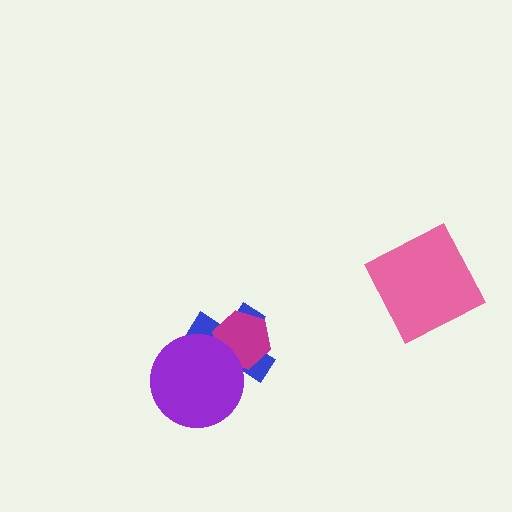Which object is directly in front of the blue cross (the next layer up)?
The magenta hexagon is directly in front of the blue cross.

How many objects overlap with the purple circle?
2 objects overlap with the purple circle.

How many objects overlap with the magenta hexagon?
2 objects overlap with the magenta hexagon.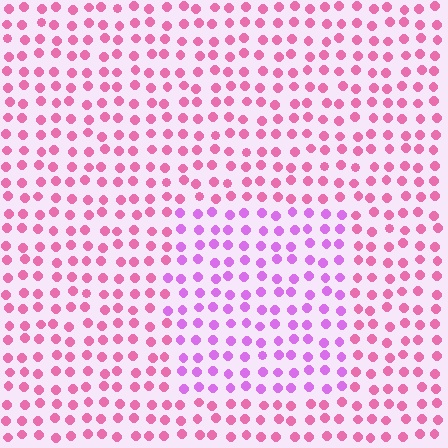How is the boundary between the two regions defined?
The boundary is defined purely by a slight shift in hue (about 37 degrees). Spacing, size, and orientation are identical on both sides.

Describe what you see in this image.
The image is filled with small pink elements in a uniform arrangement. A rectangle-shaped region is visible where the elements are tinted to a slightly different hue, forming a subtle color boundary.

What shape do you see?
I see a rectangle.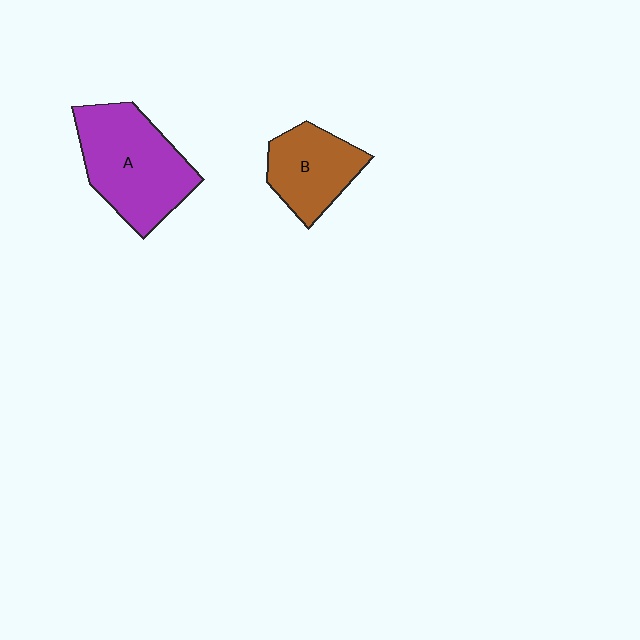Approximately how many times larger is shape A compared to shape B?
Approximately 1.6 times.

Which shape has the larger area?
Shape A (purple).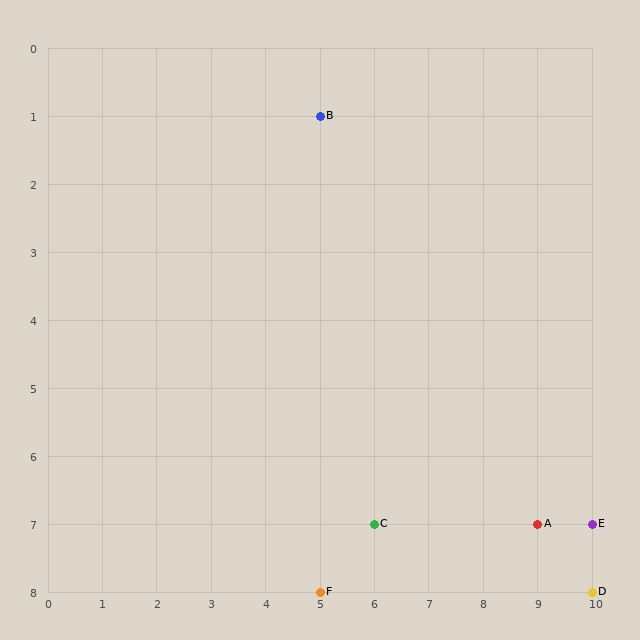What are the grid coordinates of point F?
Point F is at grid coordinates (5, 8).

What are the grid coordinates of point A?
Point A is at grid coordinates (9, 7).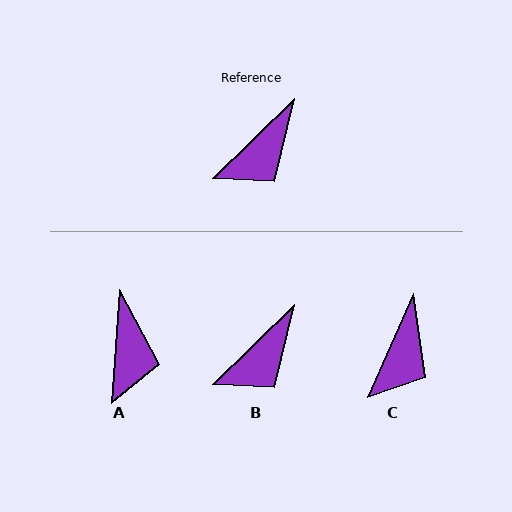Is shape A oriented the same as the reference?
No, it is off by about 42 degrees.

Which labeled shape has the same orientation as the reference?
B.